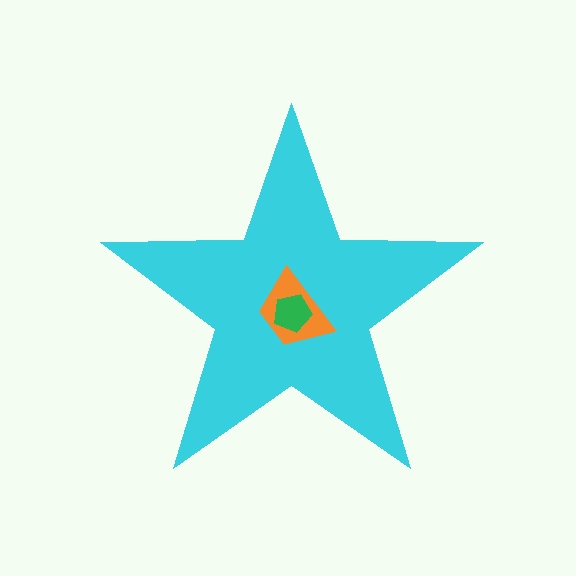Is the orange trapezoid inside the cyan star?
Yes.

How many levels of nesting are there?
3.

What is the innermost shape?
The green pentagon.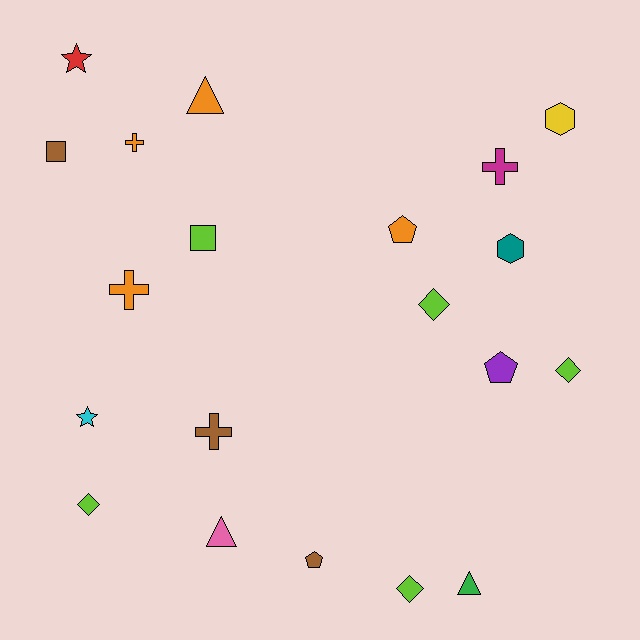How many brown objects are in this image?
There are 3 brown objects.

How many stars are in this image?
There are 2 stars.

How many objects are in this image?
There are 20 objects.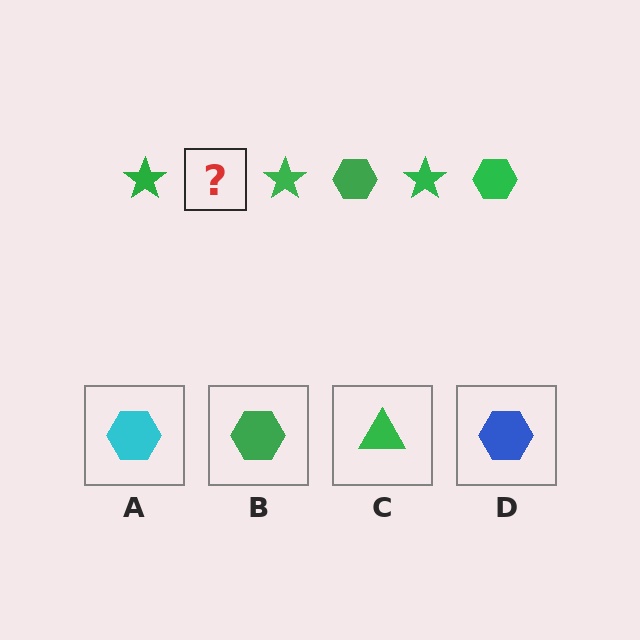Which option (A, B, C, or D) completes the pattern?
B.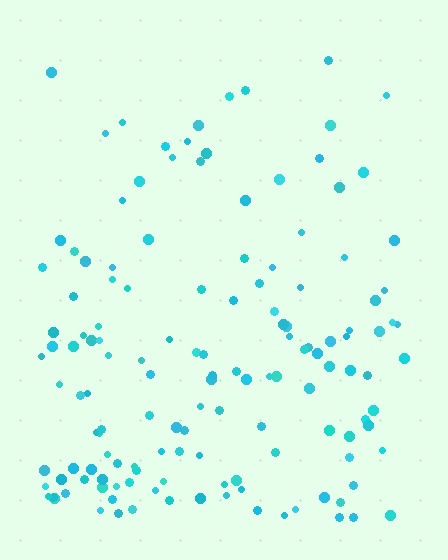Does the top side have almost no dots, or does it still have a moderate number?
Still a moderate number, just noticeably fewer than the bottom.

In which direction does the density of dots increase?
From top to bottom, with the bottom side densest.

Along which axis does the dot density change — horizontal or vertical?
Vertical.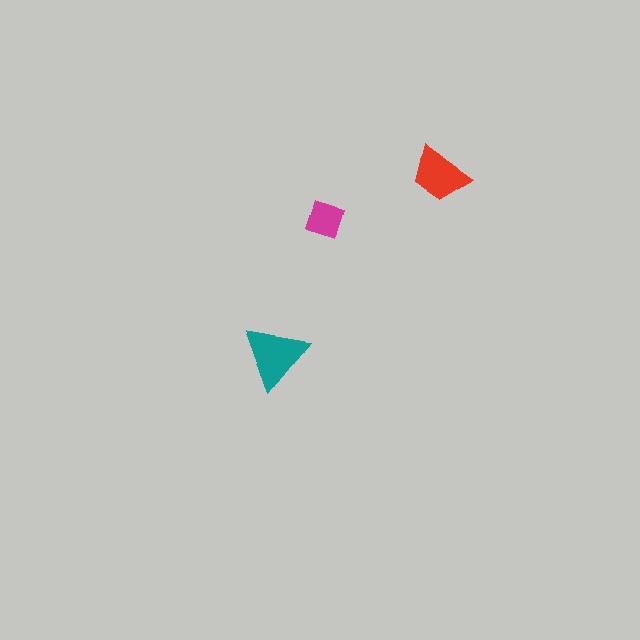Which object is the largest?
The teal triangle.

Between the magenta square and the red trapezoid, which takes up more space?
The red trapezoid.